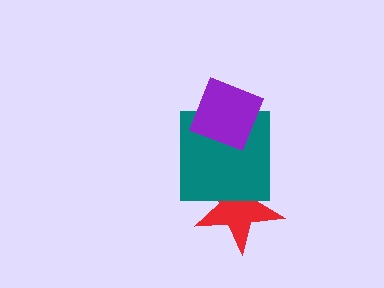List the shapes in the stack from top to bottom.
From top to bottom: the purple diamond, the teal square, the red star.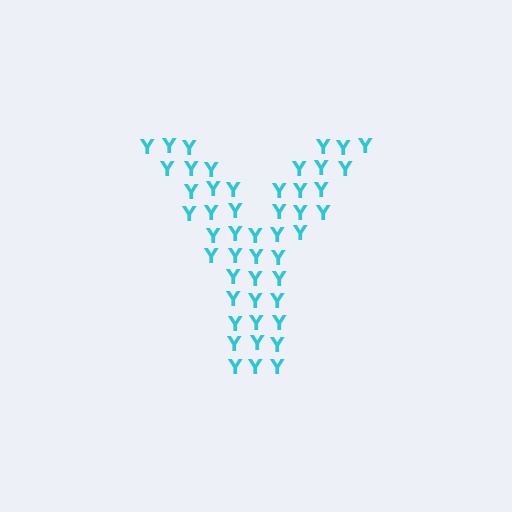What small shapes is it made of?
It is made of small letter Y's.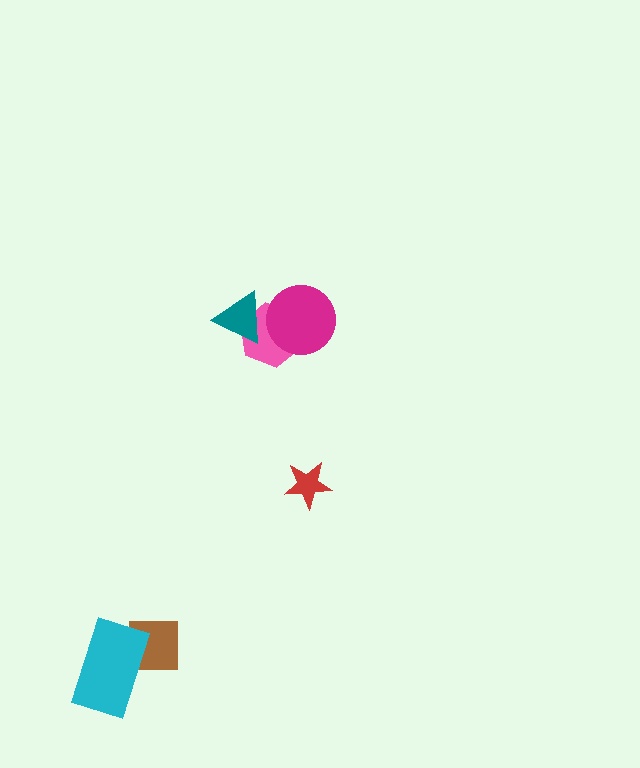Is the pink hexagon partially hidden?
Yes, it is partially covered by another shape.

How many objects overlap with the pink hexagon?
2 objects overlap with the pink hexagon.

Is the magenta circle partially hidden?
No, no other shape covers it.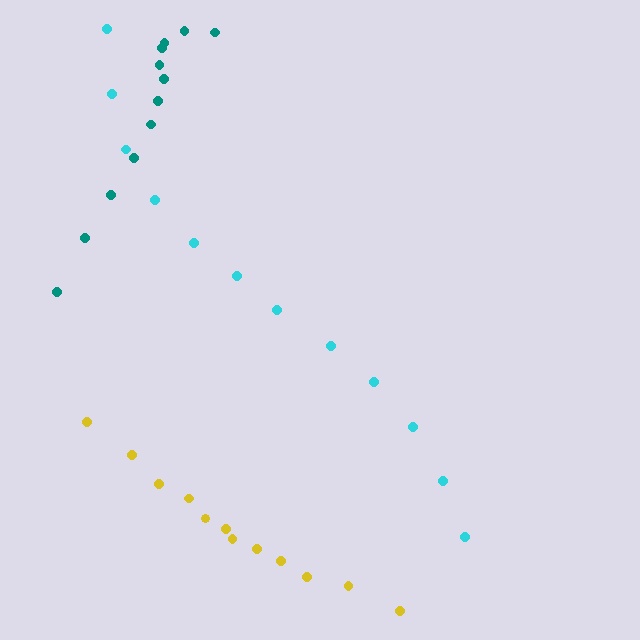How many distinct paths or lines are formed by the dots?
There are 3 distinct paths.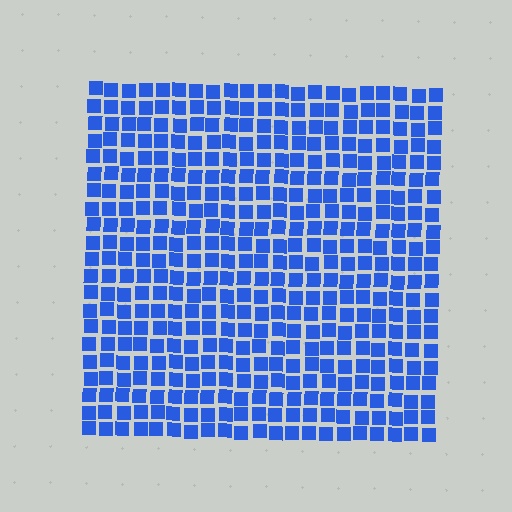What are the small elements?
The small elements are squares.